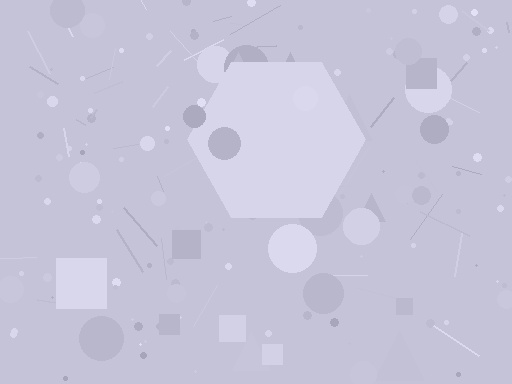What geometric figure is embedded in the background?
A hexagon is embedded in the background.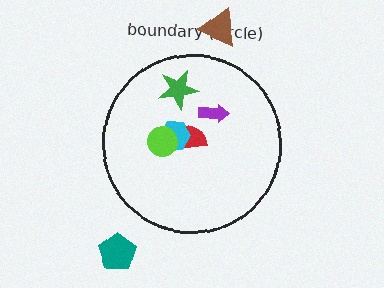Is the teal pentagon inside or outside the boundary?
Outside.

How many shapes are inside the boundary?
5 inside, 2 outside.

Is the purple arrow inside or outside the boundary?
Inside.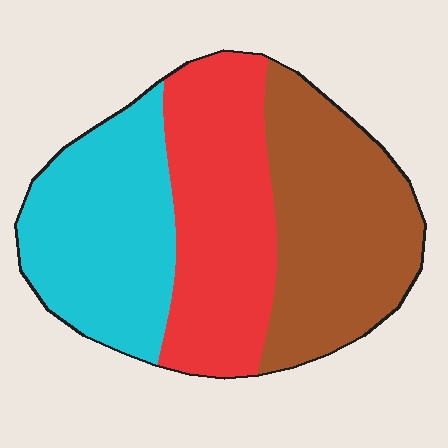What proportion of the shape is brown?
Brown covers around 35% of the shape.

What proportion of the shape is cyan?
Cyan covers 32% of the shape.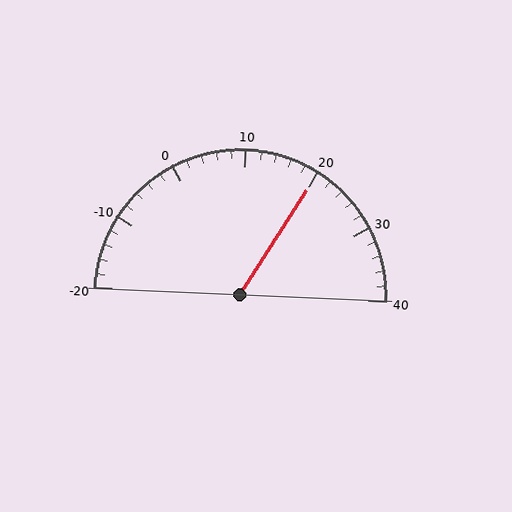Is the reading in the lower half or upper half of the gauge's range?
The reading is in the upper half of the range (-20 to 40).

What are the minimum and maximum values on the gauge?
The gauge ranges from -20 to 40.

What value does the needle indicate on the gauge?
The needle indicates approximately 20.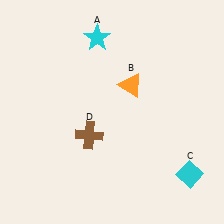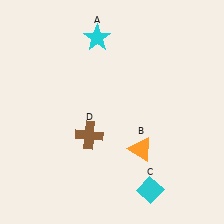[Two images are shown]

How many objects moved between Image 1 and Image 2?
2 objects moved between the two images.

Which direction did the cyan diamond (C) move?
The cyan diamond (C) moved left.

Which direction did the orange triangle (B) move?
The orange triangle (B) moved down.